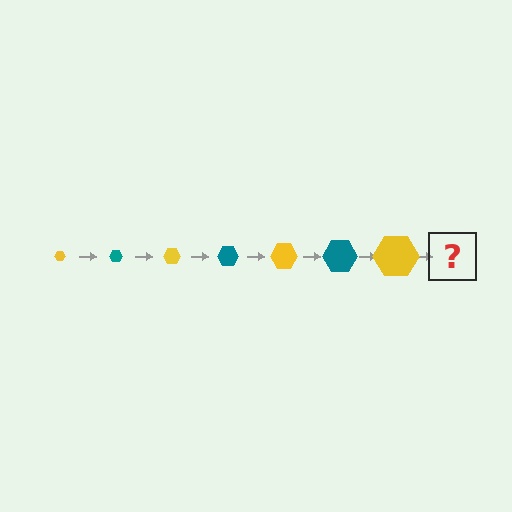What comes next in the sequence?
The next element should be a teal hexagon, larger than the previous one.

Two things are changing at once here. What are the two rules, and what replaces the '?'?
The two rules are that the hexagon grows larger each step and the color cycles through yellow and teal. The '?' should be a teal hexagon, larger than the previous one.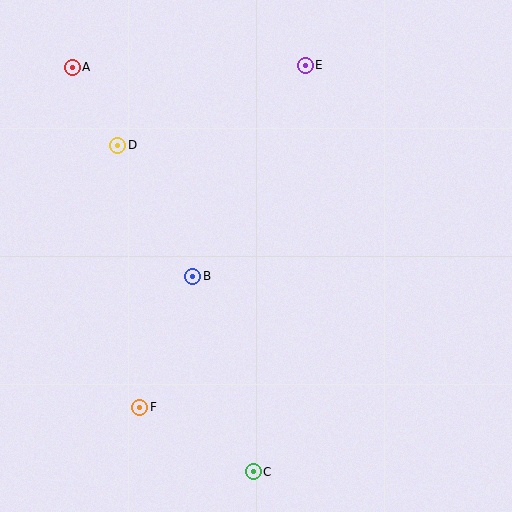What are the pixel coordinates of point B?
Point B is at (193, 276).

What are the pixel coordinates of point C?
Point C is at (253, 472).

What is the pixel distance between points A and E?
The distance between A and E is 233 pixels.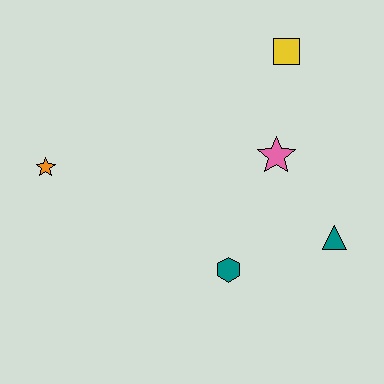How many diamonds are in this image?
There are no diamonds.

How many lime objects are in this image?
There are no lime objects.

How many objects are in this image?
There are 5 objects.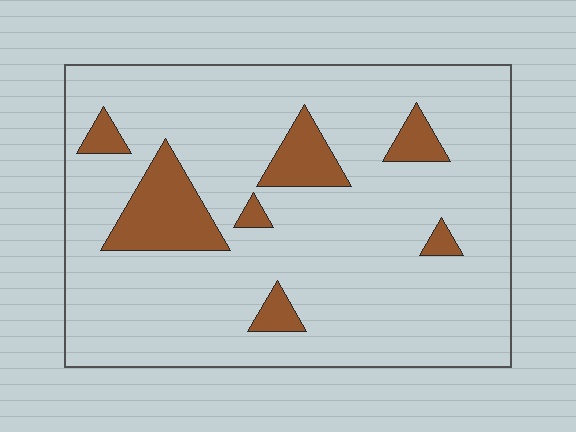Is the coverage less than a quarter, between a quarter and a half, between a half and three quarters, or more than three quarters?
Less than a quarter.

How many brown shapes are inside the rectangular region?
7.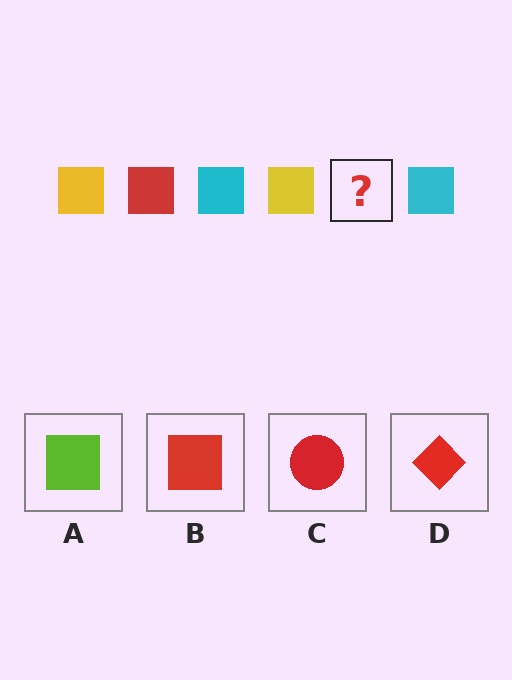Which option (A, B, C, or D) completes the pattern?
B.